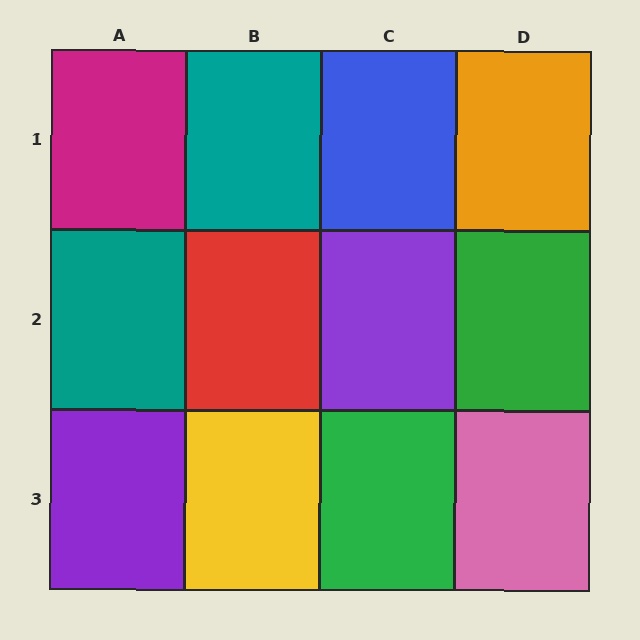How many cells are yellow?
1 cell is yellow.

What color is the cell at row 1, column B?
Teal.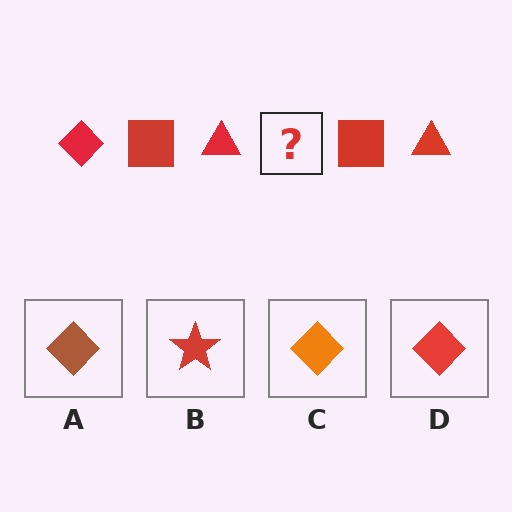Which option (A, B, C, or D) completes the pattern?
D.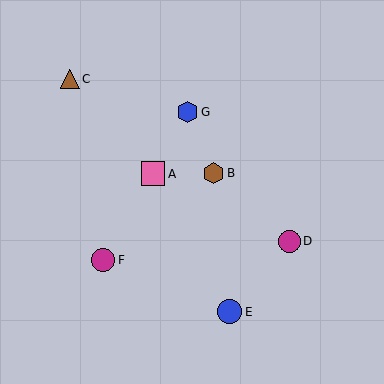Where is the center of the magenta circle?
The center of the magenta circle is at (289, 241).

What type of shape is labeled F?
Shape F is a magenta circle.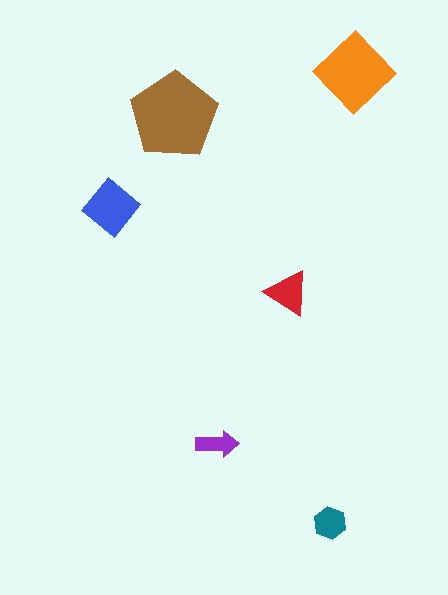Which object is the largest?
The brown pentagon.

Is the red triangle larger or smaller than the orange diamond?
Smaller.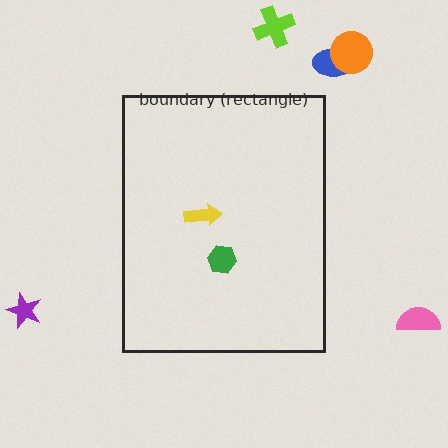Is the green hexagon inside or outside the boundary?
Inside.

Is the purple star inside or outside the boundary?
Outside.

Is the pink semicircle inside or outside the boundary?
Outside.